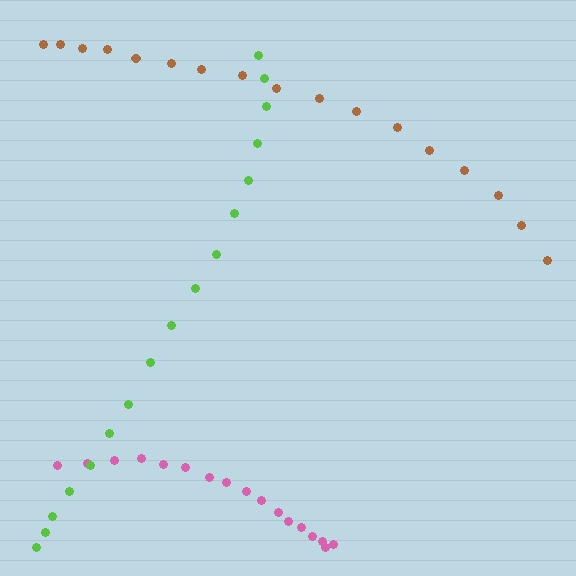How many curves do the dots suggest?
There are 3 distinct paths.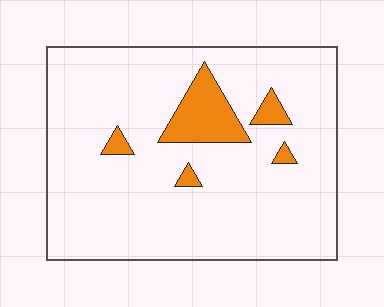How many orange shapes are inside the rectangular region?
5.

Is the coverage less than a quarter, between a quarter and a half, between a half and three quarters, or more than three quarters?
Less than a quarter.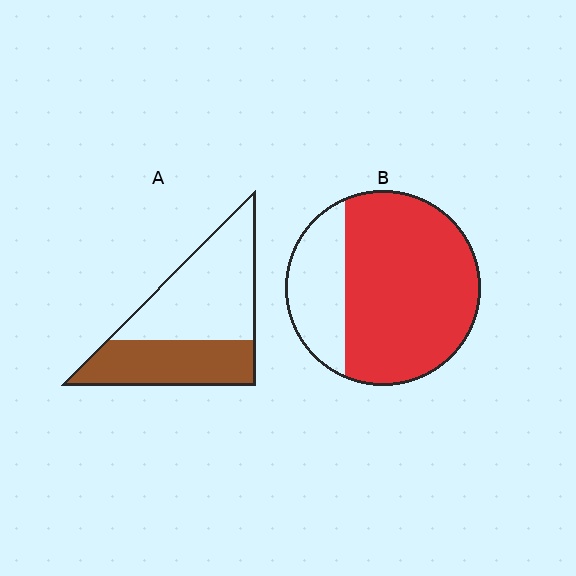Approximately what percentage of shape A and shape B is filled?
A is approximately 40% and B is approximately 75%.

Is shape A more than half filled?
No.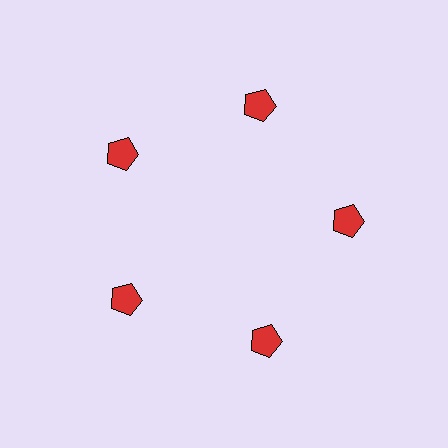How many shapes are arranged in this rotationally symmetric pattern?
There are 5 shapes, arranged in 5 groups of 1.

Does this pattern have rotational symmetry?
Yes, this pattern has 5-fold rotational symmetry. It looks the same after rotating 72 degrees around the center.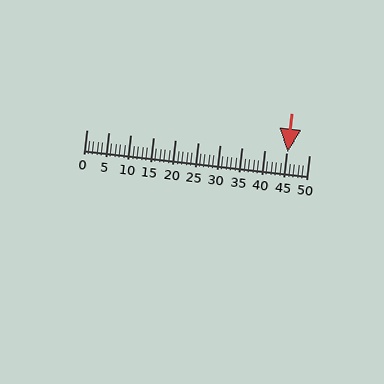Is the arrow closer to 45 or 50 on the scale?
The arrow is closer to 45.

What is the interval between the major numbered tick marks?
The major tick marks are spaced 5 units apart.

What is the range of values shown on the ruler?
The ruler shows values from 0 to 50.